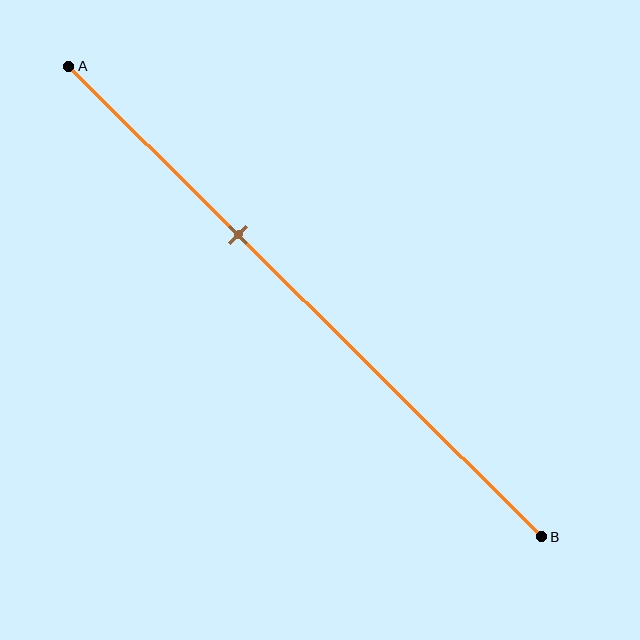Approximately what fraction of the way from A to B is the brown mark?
The brown mark is approximately 35% of the way from A to B.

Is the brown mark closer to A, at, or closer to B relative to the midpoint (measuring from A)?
The brown mark is closer to point A than the midpoint of segment AB.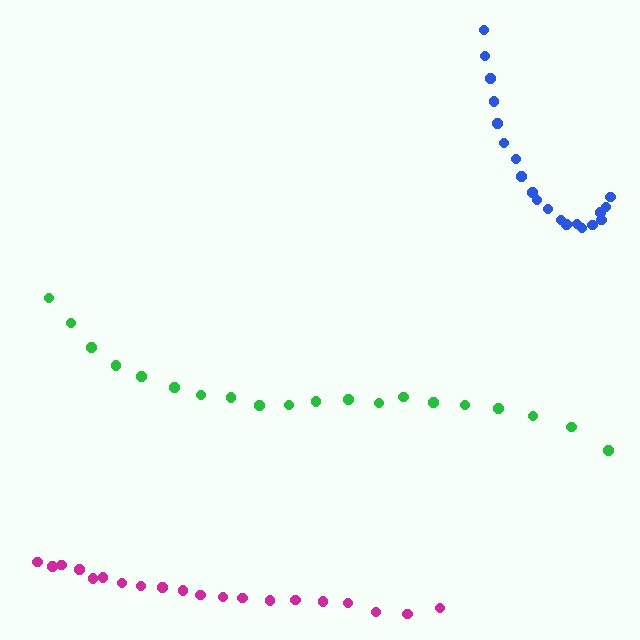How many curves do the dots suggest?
There are 3 distinct paths.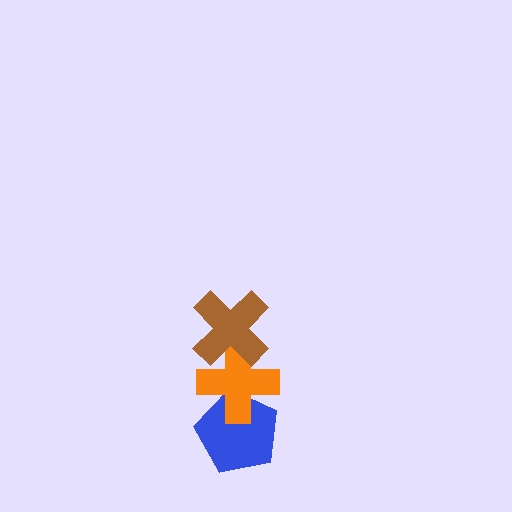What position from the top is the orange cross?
The orange cross is 2nd from the top.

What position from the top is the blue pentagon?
The blue pentagon is 3rd from the top.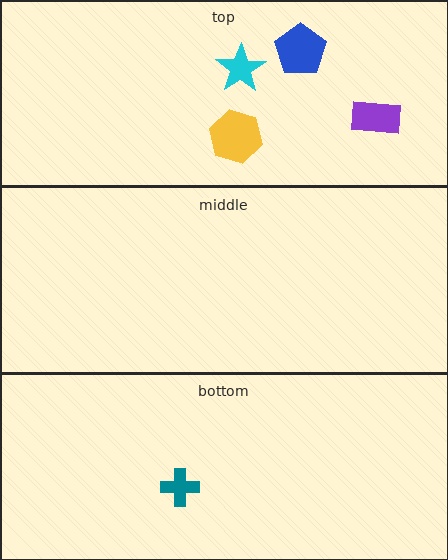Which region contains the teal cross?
The bottom region.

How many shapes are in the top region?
4.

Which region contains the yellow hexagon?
The top region.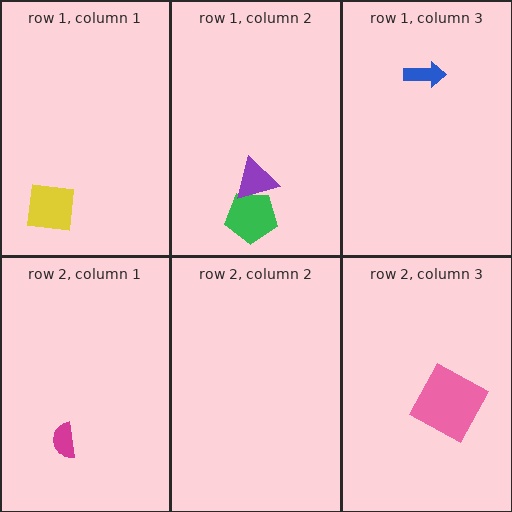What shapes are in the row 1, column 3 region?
The blue arrow.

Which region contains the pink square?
The row 2, column 3 region.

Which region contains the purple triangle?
The row 1, column 2 region.